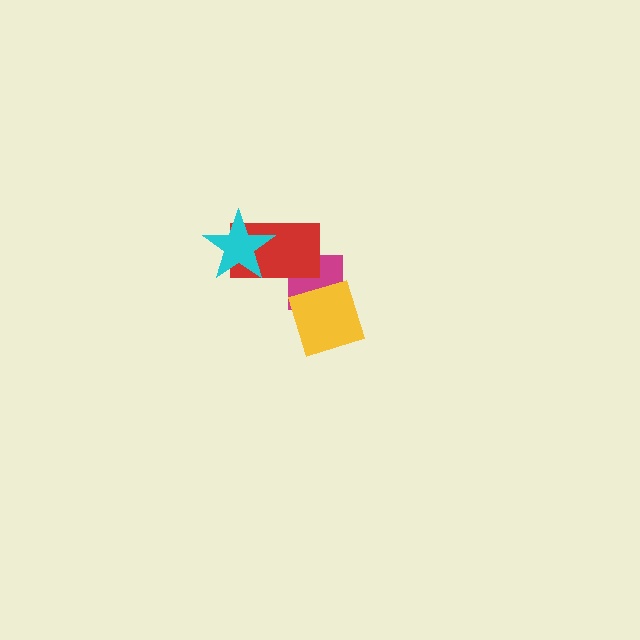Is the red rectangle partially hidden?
Yes, it is partially covered by another shape.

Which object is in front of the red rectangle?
The cyan star is in front of the red rectangle.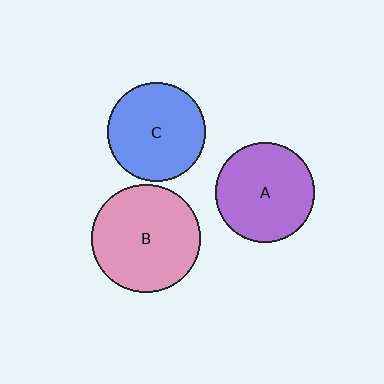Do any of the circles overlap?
No, none of the circles overlap.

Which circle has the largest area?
Circle B (pink).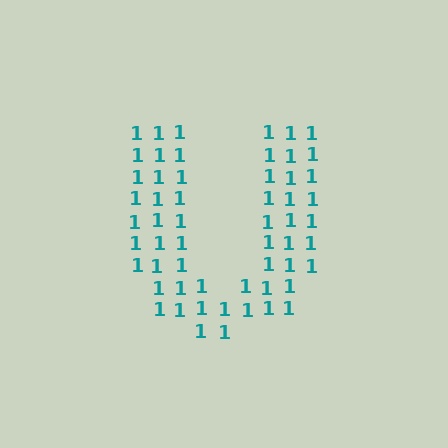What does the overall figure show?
The overall figure shows the letter U.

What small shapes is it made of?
It is made of small digit 1's.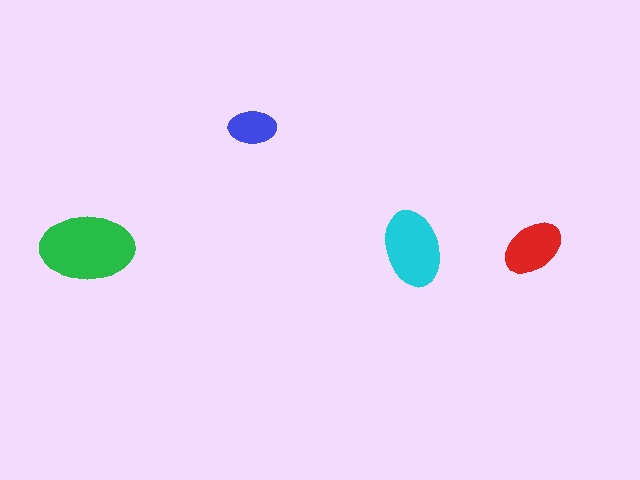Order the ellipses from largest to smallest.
the green one, the cyan one, the red one, the blue one.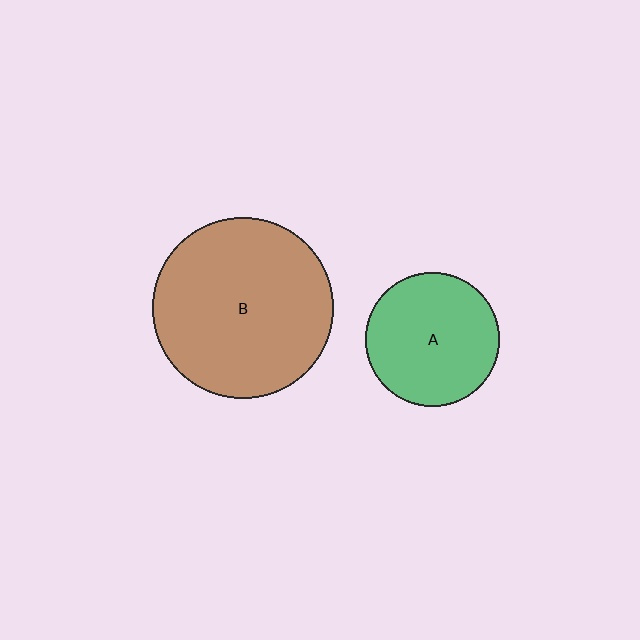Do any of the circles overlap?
No, none of the circles overlap.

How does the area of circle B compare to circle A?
Approximately 1.8 times.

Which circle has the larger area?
Circle B (brown).